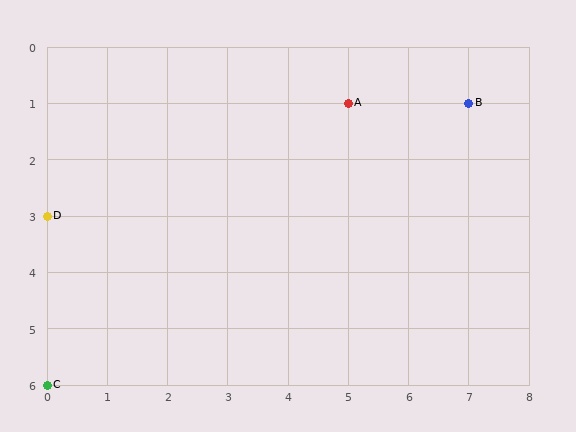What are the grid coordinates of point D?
Point D is at grid coordinates (0, 3).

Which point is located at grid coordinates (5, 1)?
Point A is at (5, 1).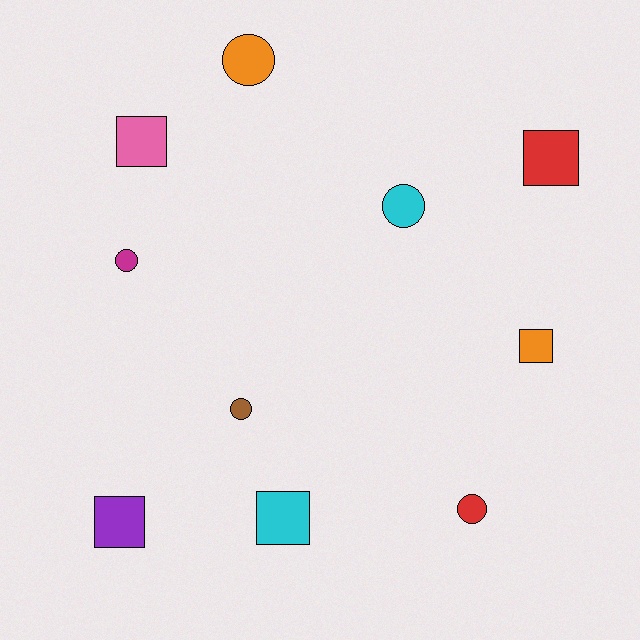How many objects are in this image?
There are 10 objects.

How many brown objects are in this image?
There is 1 brown object.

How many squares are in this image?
There are 5 squares.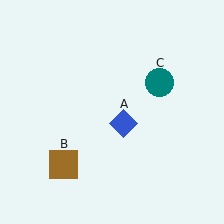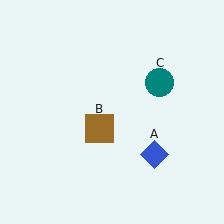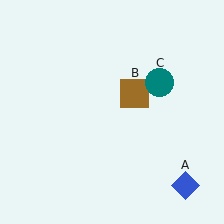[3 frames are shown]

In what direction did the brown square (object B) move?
The brown square (object B) moved up and to the right.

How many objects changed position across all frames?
2 objects changed position: blue diamond (object A), brown square (object B).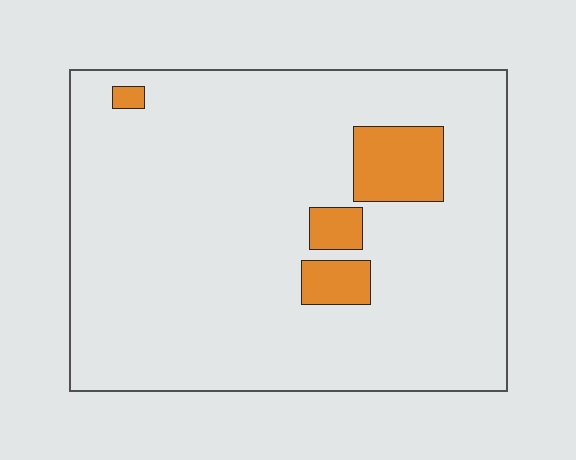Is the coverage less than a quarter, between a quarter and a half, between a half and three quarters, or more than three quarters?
Less than a quarter.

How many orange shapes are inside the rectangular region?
4.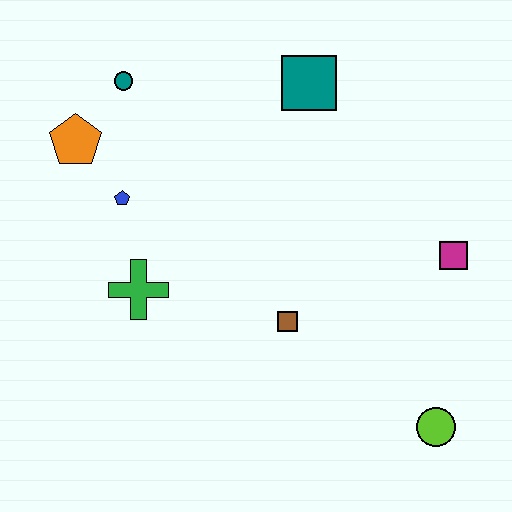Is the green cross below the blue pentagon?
Yes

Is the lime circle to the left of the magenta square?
Yes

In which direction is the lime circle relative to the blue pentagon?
The lime circle is to the right of the blue pentagon.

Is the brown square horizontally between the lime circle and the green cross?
Yes